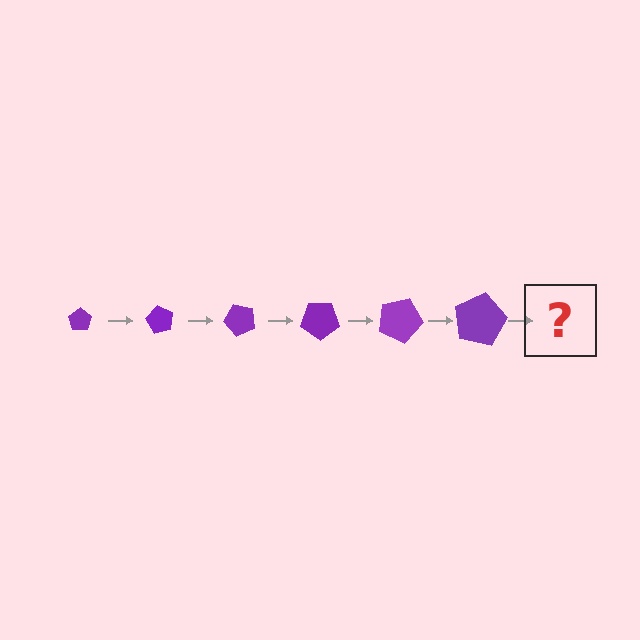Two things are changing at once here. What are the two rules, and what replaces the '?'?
The two rules are that the pentagon grows larger each step and it rotates 60 degrees each step. The '?' should be a pentagon, larger than the previous one and rotated 360 degrees from the start.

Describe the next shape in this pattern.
It should be a pentagon, larger than the previous one and rotated 360 degrees from the start.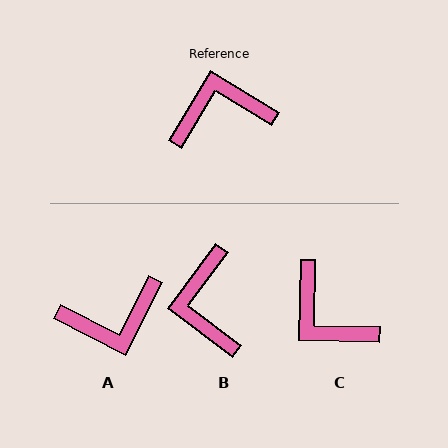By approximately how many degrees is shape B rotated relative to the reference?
Approximately 84 degrees counter-clockwise.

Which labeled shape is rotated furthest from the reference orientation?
A, about 176 degrees away.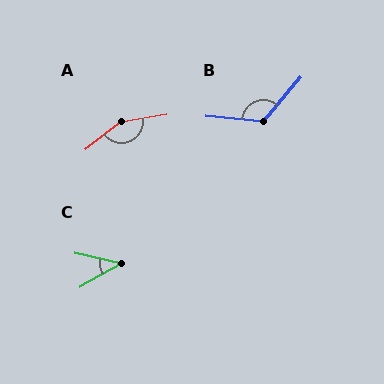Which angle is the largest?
A, at approximately 152 degrees.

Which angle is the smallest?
C, at approximately 41 degrees.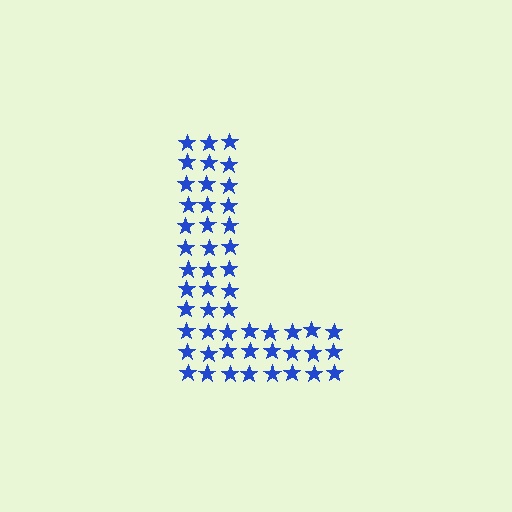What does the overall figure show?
The overall figure shows the letter L.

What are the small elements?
The small elements are stars.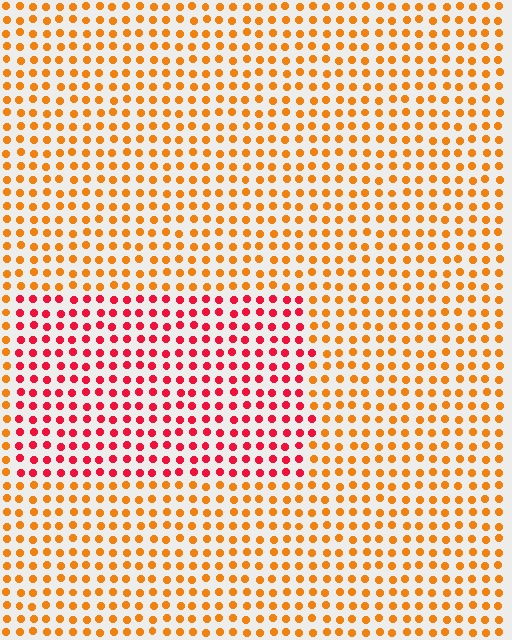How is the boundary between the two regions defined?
The boundary is defined purely by a slight shift in hue (about 42 degrees). Spacing, size, and orientation are identical on both sides.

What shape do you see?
I see a rectangle.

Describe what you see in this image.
The image is filled with small orange elements in a uniform arrangement. A rectangle-shaped region is visible where the elements are tinted to a slightly different hue, forming a subtle color boundary.